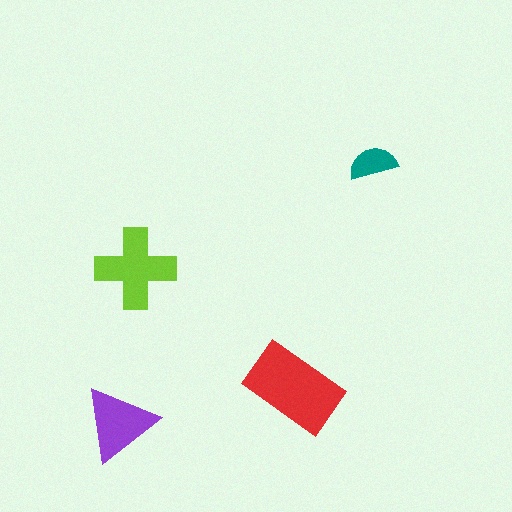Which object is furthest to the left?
The purple triangle is leftmost.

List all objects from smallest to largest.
The teal semicircle, the purple triangle, the lime cross, the red rectangle.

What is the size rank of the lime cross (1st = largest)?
2nd.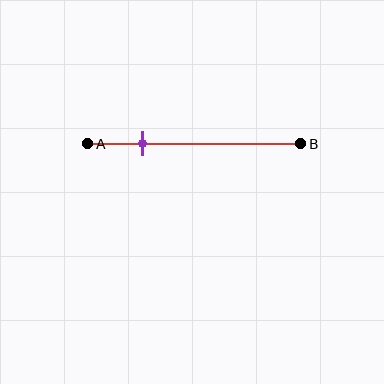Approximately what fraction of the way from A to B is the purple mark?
The purple mark is approximately 25% of the way from A to B.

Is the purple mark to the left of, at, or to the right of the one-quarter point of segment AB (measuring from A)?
The purple mark is approximately at the one-quarter point of segment AB.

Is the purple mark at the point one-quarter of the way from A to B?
Yes, the mark is approximately at the one-quarter point.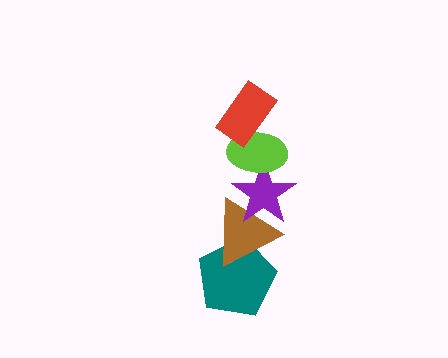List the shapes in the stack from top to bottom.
From top to bottom: the red rectangle, the lime ellipse, the purple star, the brown triangle, the teal pentagon.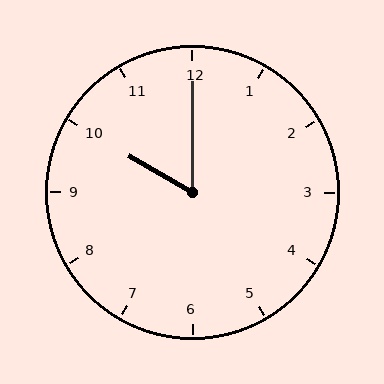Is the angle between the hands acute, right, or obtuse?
It is acute.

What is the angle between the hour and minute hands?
Approximately 60 degrees.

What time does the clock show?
10:00.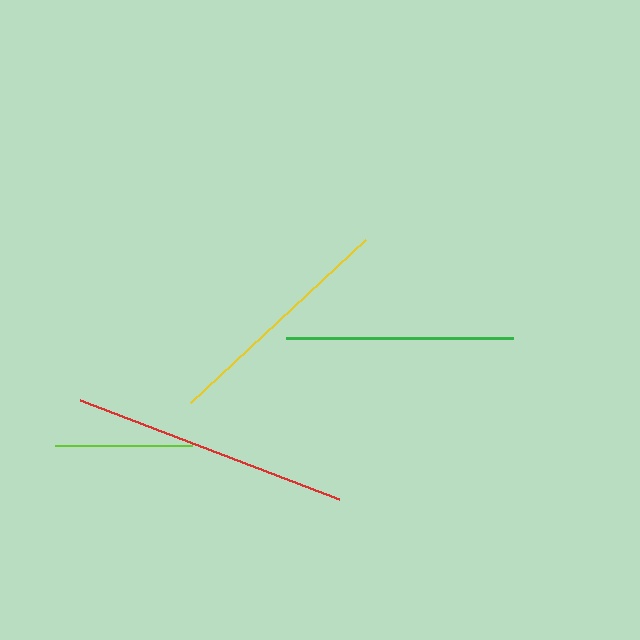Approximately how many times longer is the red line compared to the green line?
The red line is approximately 1.2 times the length of the green line.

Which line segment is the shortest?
The lime line is the shortest at approximately 137 pixels.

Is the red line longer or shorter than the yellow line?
The red line is longer than the yellow line.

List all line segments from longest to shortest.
From longest to shortest: red, yellow, green, lime.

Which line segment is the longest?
The red line is the longest at approximately 277 pixels.